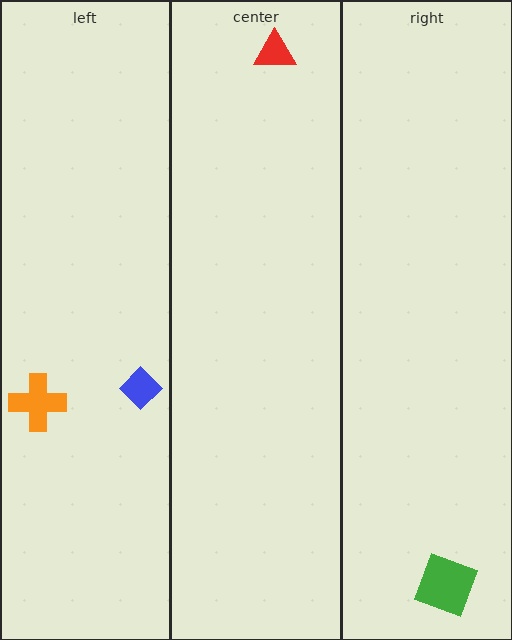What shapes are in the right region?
The green square.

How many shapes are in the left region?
2.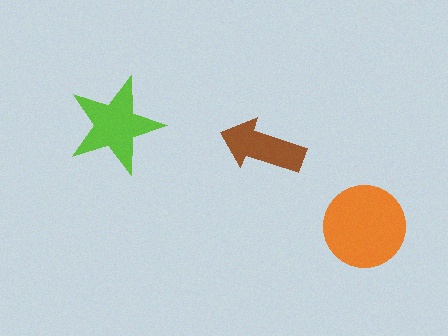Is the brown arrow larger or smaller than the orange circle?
Smaller.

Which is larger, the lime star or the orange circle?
The orange circle.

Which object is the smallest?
The brown arrow.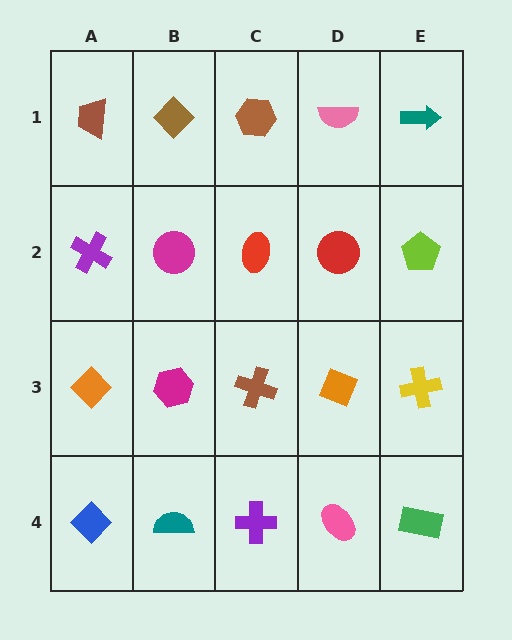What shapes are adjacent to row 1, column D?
A red circle (row 2, column D), a brown hexagon (row 1, column C), a teal arrow (row 1, column E).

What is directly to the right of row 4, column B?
A purple cross.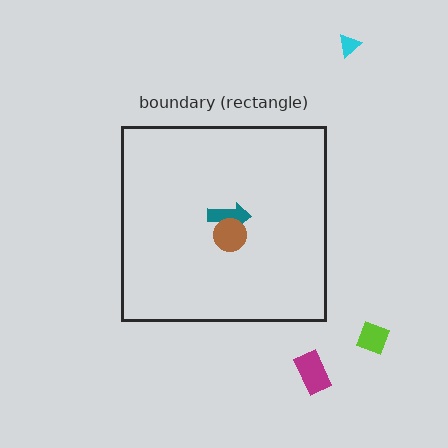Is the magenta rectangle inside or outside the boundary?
Outside.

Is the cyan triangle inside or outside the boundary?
Outside.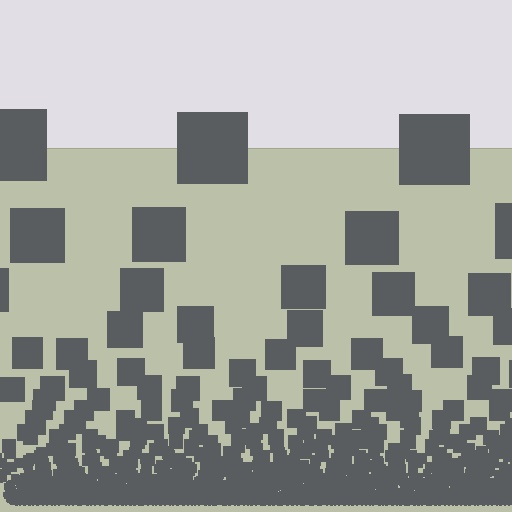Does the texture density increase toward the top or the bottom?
Density increases toward the bottom.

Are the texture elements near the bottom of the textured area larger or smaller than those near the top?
Smaller. The gradient is inverted — elements near the bottom are smaller and denser.